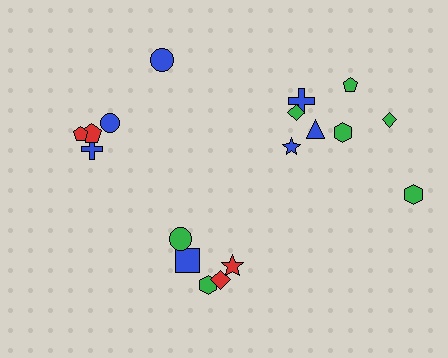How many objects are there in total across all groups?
There are 18 objects.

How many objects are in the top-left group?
There are 5 objects.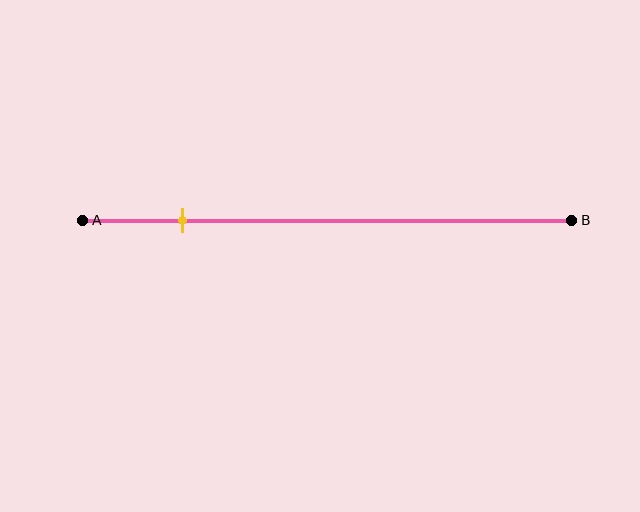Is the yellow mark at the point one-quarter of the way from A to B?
No, the mark is at about 20% from A, not at the 25% one-quarter point.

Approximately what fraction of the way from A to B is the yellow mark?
The yellow mark is approximately 20% of the way from A to B.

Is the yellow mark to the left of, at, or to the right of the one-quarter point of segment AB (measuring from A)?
The yellow mark is to the left of the one-quarter point of segment AB.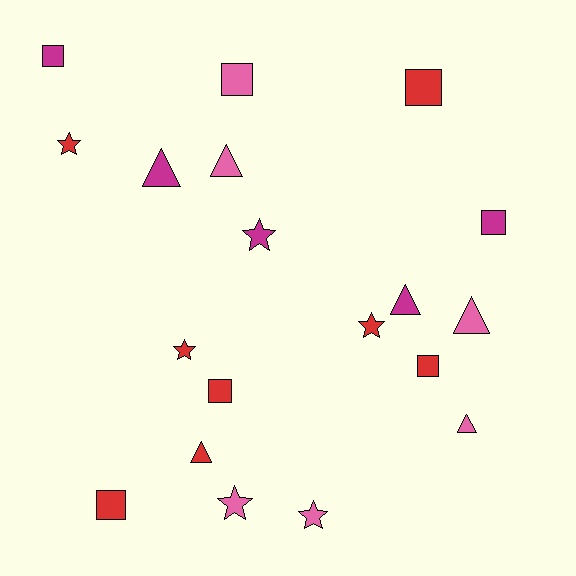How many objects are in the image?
There are 19 objects.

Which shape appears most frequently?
Square, with 7 objects.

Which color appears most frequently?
Red, with 8 objects.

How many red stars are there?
There are 3 red stars.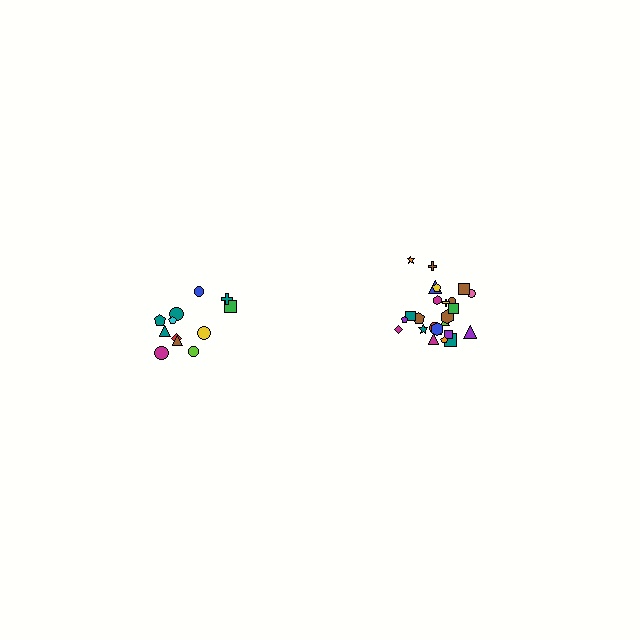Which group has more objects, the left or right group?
The right group.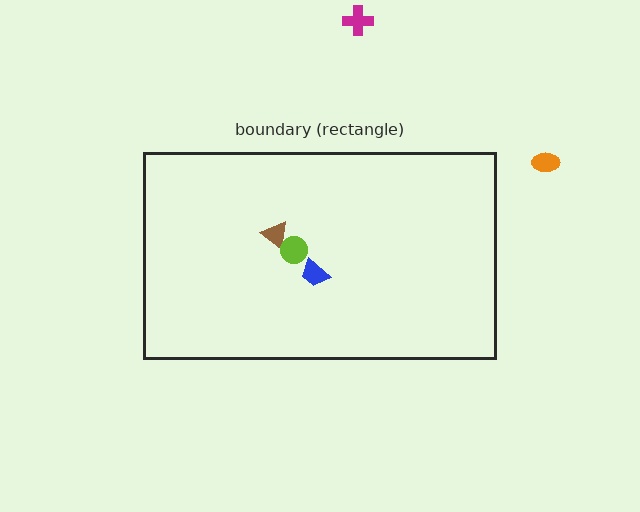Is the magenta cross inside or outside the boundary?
Outside.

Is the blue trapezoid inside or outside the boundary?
Inside.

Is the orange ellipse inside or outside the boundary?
Outside.